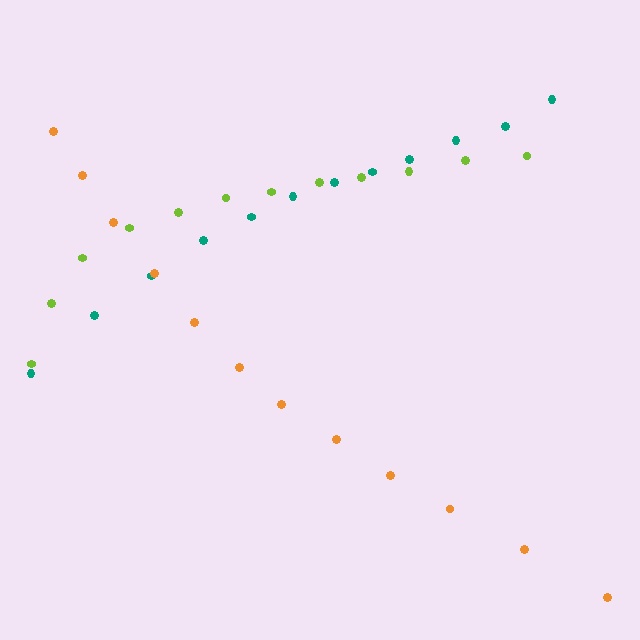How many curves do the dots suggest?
There are 3 distinct paths.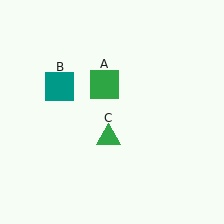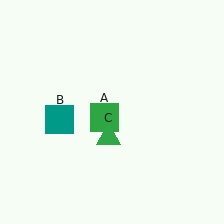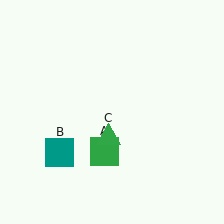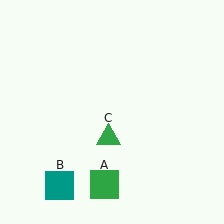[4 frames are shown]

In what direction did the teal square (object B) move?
The teal square (object B) moved down.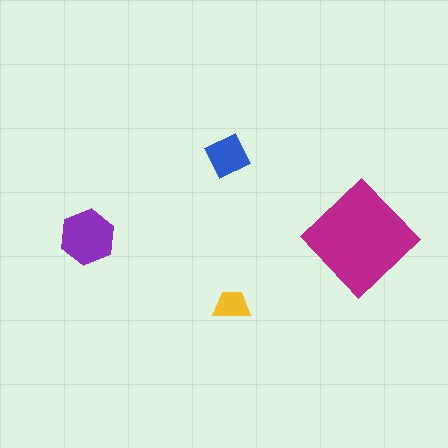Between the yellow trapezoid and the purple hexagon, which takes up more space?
The purple hexagon.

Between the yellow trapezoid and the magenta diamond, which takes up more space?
The magenta diamond.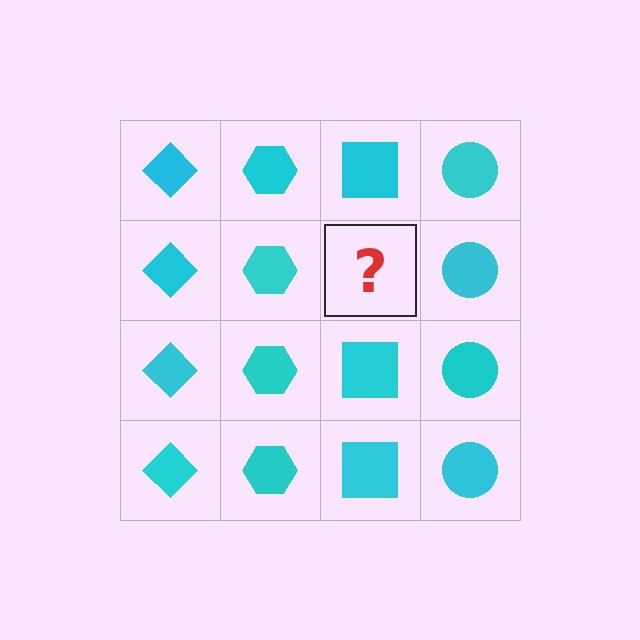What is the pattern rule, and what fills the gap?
The rule is that each column has a consistent shape. The gap should be filled with a cyan square.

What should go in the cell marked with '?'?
The missing cell should contain a cyan square.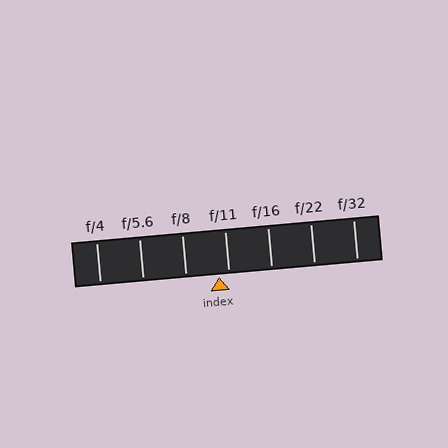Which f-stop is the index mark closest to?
The index mark is closest to f/11.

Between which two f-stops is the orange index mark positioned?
The index mark is between f/8 and f/11.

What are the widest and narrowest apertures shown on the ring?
The widest aperture shown is f/4 and the narrowest is f/32.